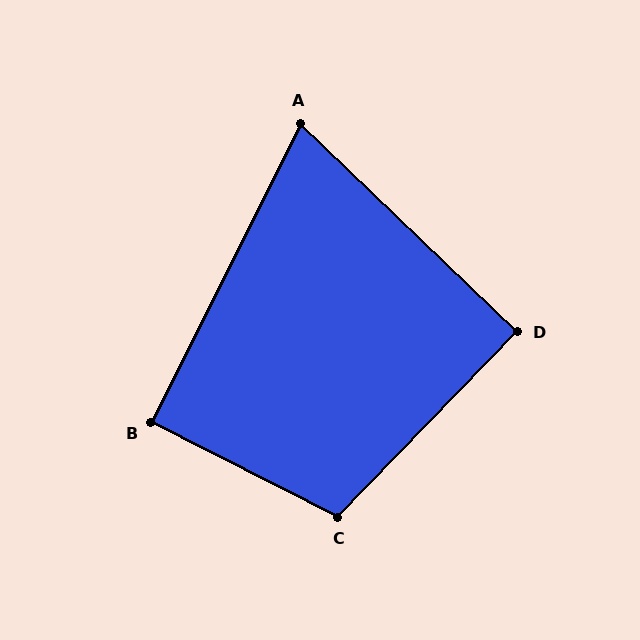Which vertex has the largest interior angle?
C, at approximately 107 degrees.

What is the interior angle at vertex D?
Approximately 90 degrees (approximately right).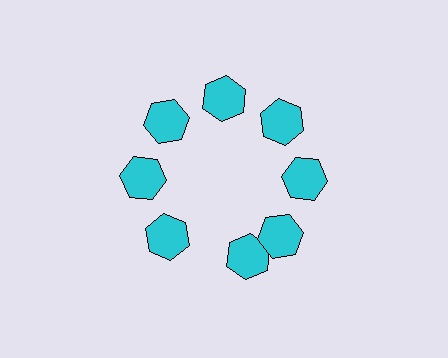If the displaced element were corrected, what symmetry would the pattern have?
It would have 8-fold rotational symmetry — the pattern would map onto itself every 45 degrees.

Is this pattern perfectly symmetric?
No. The 8 cyan hexagons are arranged in a ring, but one element near the 6 o'clock position is rotated out of alignment along the ring, breaking the 8-fold rotational symmetry.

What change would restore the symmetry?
The symmetry would be restored by rotating it back into even spacing with its neighbors so that all 8 hexagons sit at equal angles and equal distance from the center.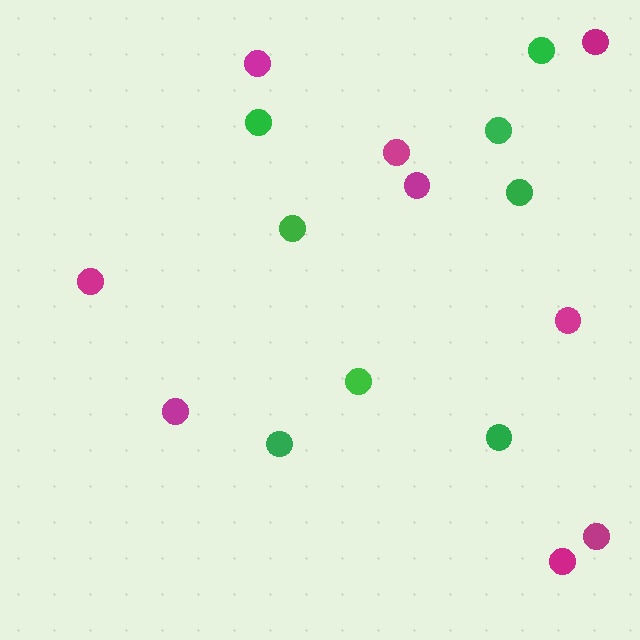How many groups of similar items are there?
There are 2 groups: one group of green circles (8) and one group of magenta circles (9).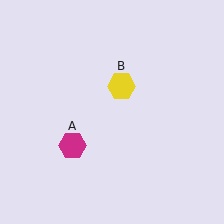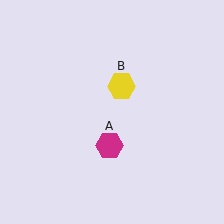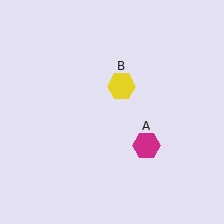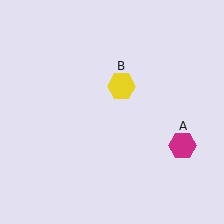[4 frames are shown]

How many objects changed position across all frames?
1 object changed position: magenta hexagon (object A).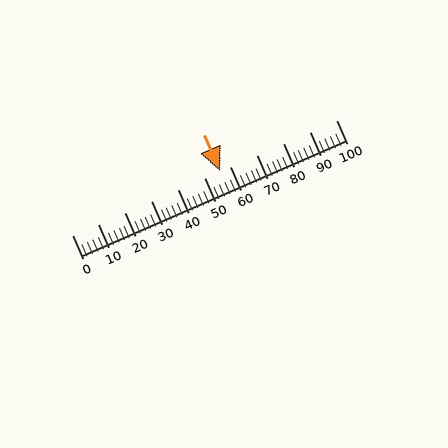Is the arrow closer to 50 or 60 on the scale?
The arrow is closer to 60.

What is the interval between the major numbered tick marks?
The major tick marks are spaced 10 units apart.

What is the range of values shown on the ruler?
The ruler shows values from 0 to 100.